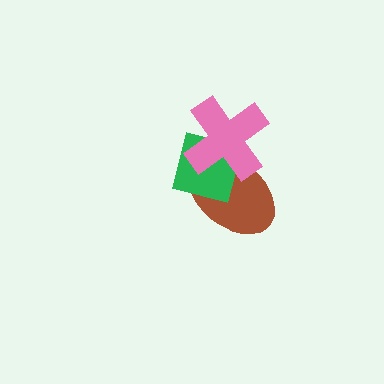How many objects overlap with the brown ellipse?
2 objects overlap with the brown ellipse.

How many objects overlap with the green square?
2 objects overlap with the green square.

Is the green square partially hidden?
Yes, it is partially covered by another shape.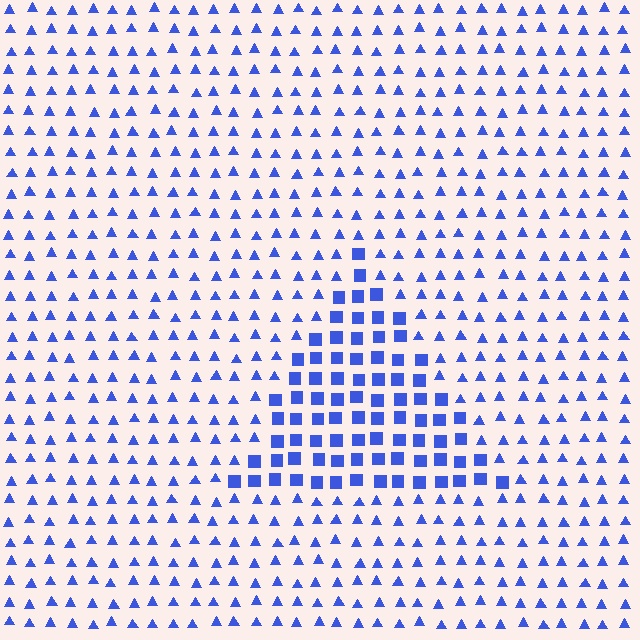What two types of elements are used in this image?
The image uses squares inside the triangle region and triangles outside it.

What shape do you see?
I see a triangle.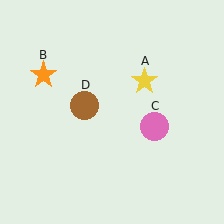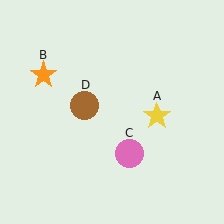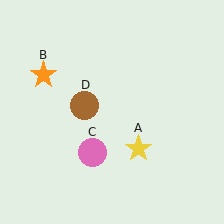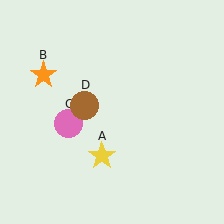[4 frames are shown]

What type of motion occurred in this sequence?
The yellow star (object A), pink circle (object C) rotated clockwise around the center of the scene.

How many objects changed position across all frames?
2 objects changed position: yellow star (object A), pink circle (object C).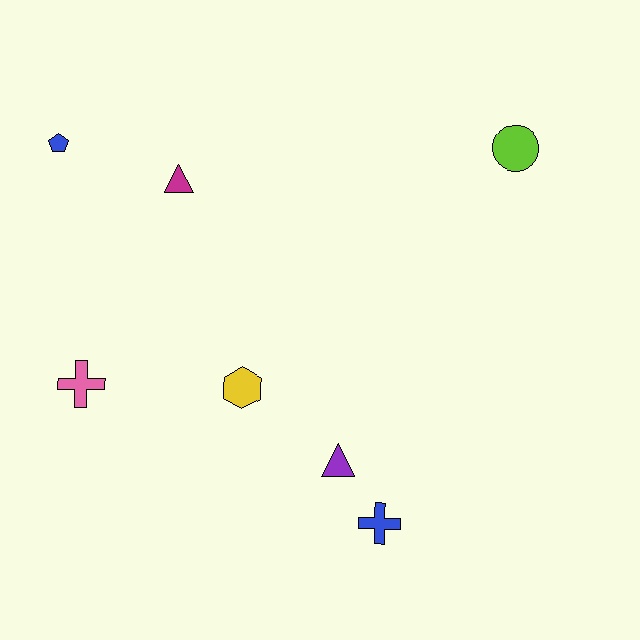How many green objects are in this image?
There are no green objects.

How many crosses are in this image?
There are 2 crosses.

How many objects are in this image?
There are 7 objects.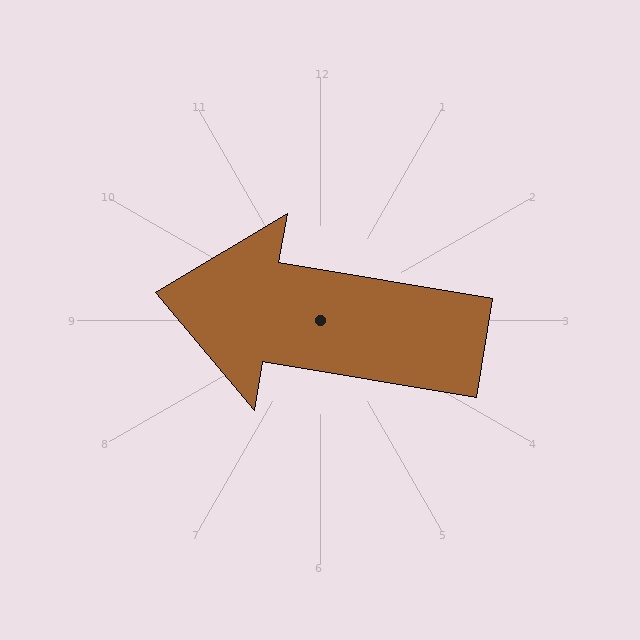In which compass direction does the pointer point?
West.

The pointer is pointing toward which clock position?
Roughly 9 o'clock.